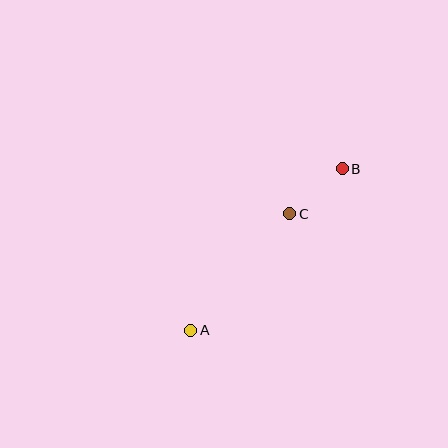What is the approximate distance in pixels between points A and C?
The distance between A and C is approximately 152 pixels.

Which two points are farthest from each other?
Points A and B are farthest from each other.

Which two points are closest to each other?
Points B and C are closest to each other.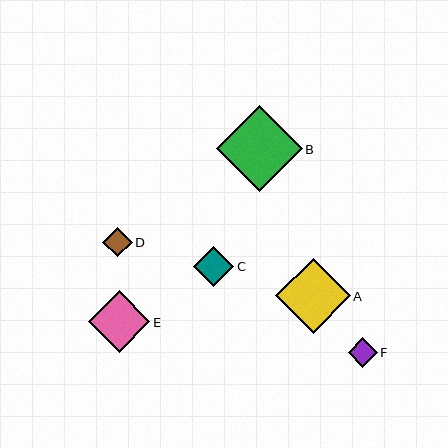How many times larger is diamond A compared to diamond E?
Diamond A is approximately 1.2 times the size of diamond E.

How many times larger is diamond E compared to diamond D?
Diamond E is approximately 2.1 times the size of diamond D.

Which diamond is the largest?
Diamond B is the largest with a size of approximately 86 pixels.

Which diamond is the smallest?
Diamond F is the smallest with a size of approximately 29 pixels.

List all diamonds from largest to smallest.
From largest to smallest: B, A, E, C, D, F.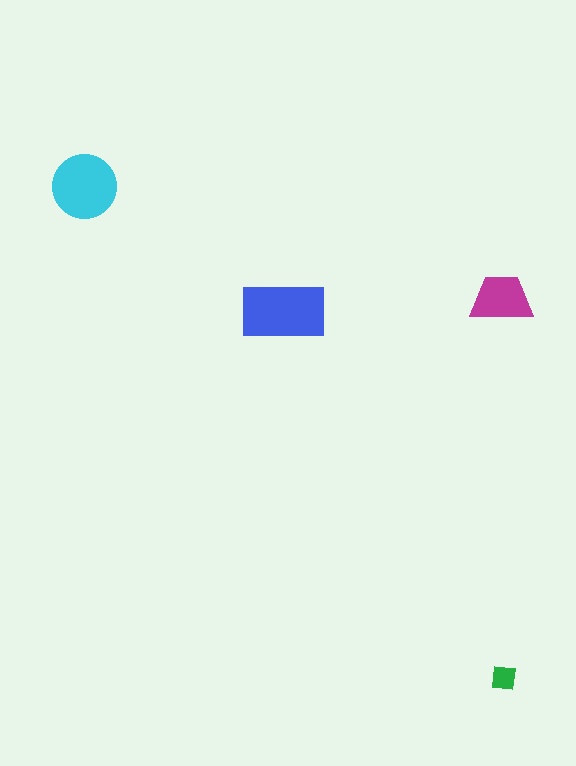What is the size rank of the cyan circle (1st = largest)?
2nd.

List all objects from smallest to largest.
The green square, the magenta trapezoid, the cyan circle, the blue rectangle.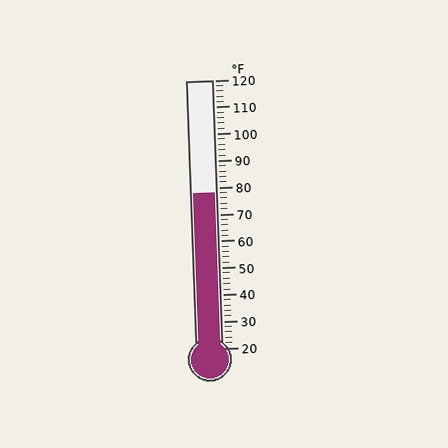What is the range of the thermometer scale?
The thermometer scale ranges from 20°F to 120°F.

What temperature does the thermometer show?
The thermometer shows approximately 78°F.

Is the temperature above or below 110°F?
The temperature is below 110°F.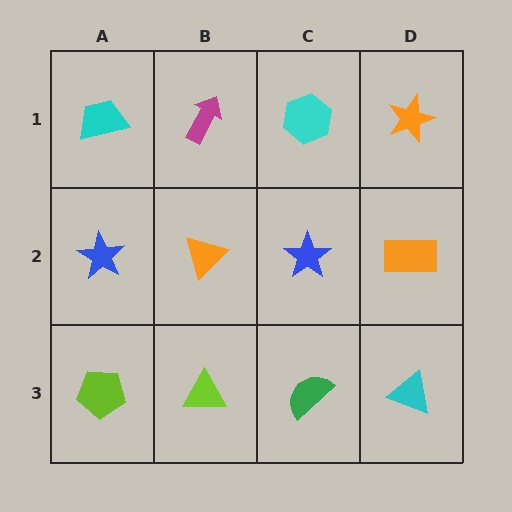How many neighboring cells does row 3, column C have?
3.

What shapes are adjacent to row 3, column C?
A blue star (row 2, column C), a lime triangle (row 3, column B), a cyan triangle (row 3, column D).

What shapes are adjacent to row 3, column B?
An orange triangle (row 2, column B), a lime pentagon (row 3, column A), a green semicircle (row 3, column C).